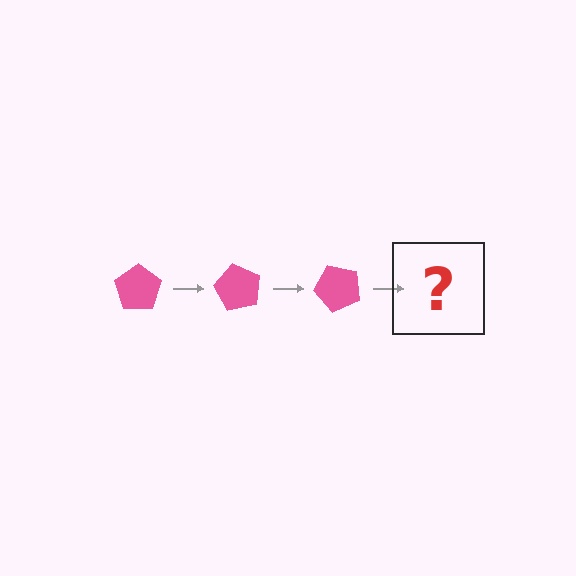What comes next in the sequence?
The next element should be a pink pentagon rotated 180 degrees.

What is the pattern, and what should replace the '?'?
The pattern is that the pentagon rotates 60 degrees each step. The '?' should be a pink pentagon rotated 180 degrees.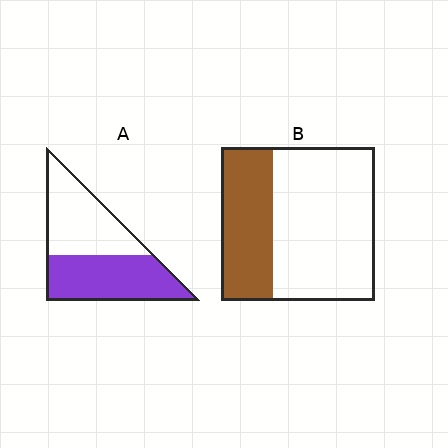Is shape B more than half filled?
No.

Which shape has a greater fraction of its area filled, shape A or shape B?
Shape A.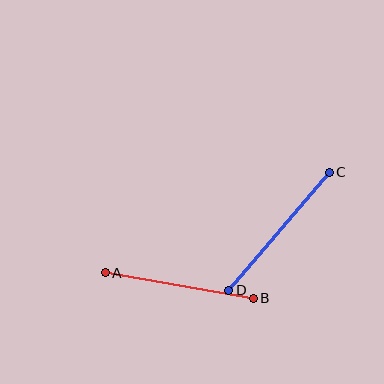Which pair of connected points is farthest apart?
Points C and D are farthest apart.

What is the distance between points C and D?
The distance is approximately 155 pixels.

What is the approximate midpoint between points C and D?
The midpoint is at approximately (279, 231) pixels.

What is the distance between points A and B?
The distance is approximately 150 pixels.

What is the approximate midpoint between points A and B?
The midpoint is at approximately (179, 286) pixels.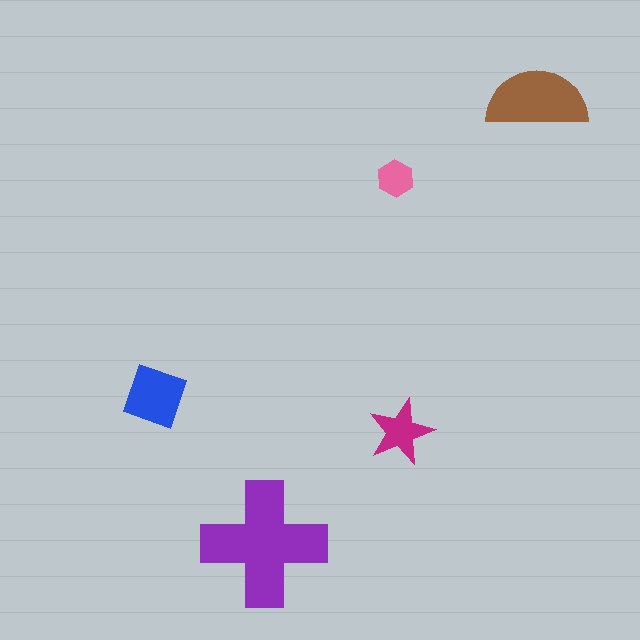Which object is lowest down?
The purple cross is bottommost.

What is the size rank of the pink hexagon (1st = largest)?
5th.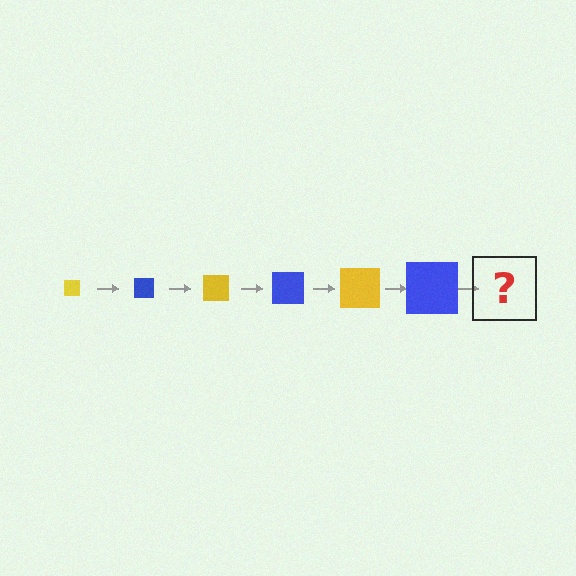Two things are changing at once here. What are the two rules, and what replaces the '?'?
The two rules are that the square grows larger each step and the color cycles through yellow and blue. The '?' should be a yellow square, larger than the previous one.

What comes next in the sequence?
The next element should be a yellow square, larger than the previous one.